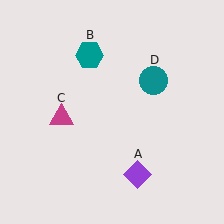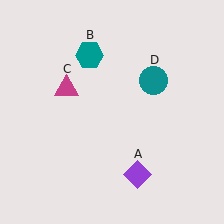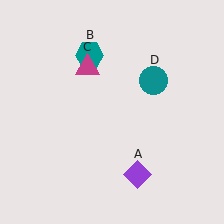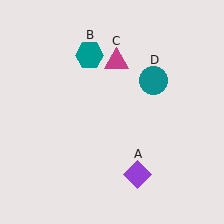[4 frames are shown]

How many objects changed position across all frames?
1 object changed position: magenta triangle (object C).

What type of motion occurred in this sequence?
The magenta triangle (object C) rotated clockwise around the center of the scene.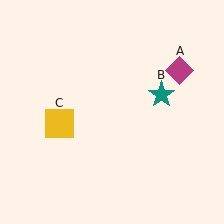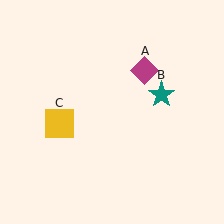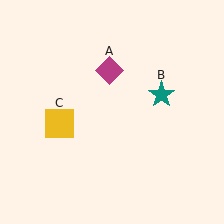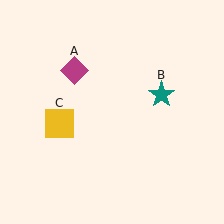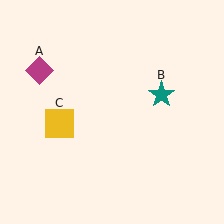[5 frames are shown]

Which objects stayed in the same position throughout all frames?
Teal star (object B) and yellow square (object C) remained stationary.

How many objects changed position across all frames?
1 object changed position: magenta diamond (object A).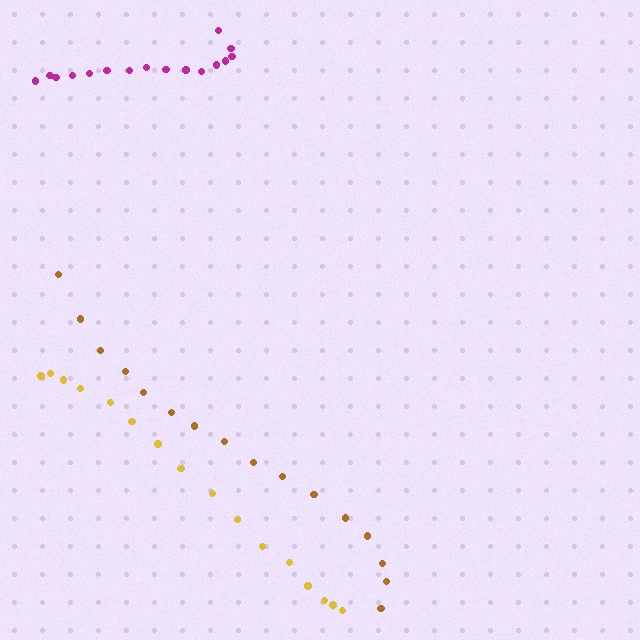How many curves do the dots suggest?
There are 3 distinct paths.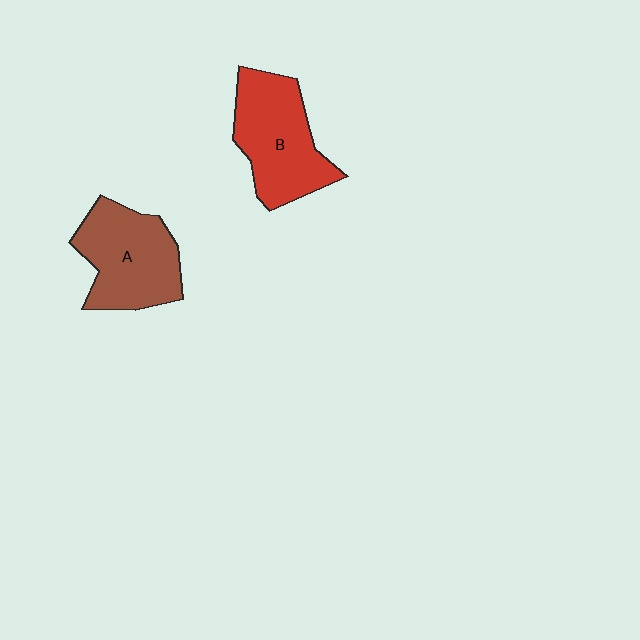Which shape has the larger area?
Shape B (red).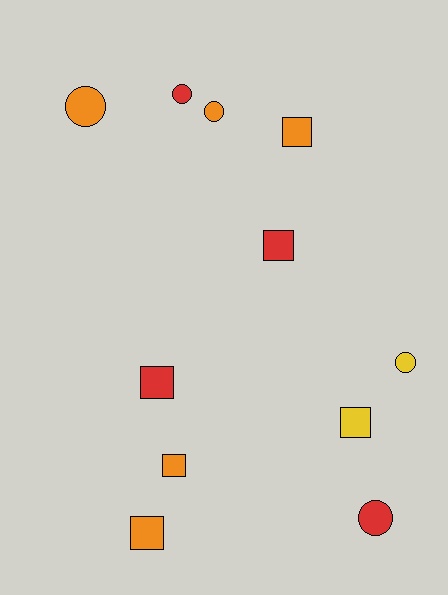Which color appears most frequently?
Orange, with 5 objects.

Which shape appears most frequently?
Square, with 6 objects.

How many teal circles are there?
There are no teal circles.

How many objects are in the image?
There are 11 objects.